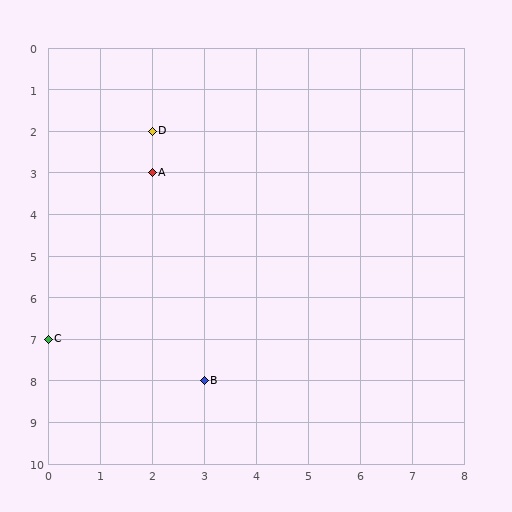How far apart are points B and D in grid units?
Points B and D are 1 column and 6 rows apart (about 6.1 grid units diagonally).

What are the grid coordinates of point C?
Point C is at grid coordinates (0, 7).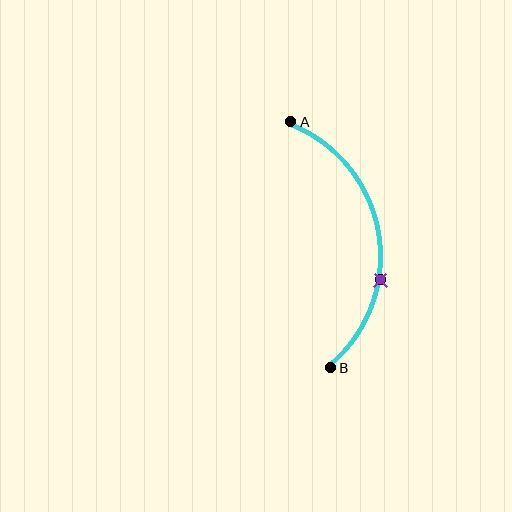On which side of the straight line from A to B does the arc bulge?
The arc bulges to the right of the straight line connecting A and B.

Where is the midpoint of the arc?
The arc midpoint is the point on the curve farthest from the straight line joining A and B. It sits to the right of that line.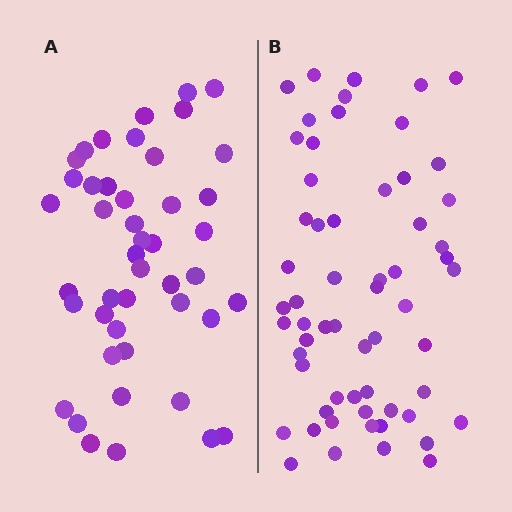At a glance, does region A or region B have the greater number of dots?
Region B (the right region) has more dots.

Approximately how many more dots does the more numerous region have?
Region B has approximately 15 more dots than region A.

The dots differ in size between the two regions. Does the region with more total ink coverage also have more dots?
No. Region A has more total ink coverage because its dots are larger, but region B actually contains more individual dots. Total area can be misleading — the number of items is what matters here.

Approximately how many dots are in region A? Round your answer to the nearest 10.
About 40 dots. (The exact count is 45, which rounds to 40.)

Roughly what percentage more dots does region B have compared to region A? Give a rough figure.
About 35% more.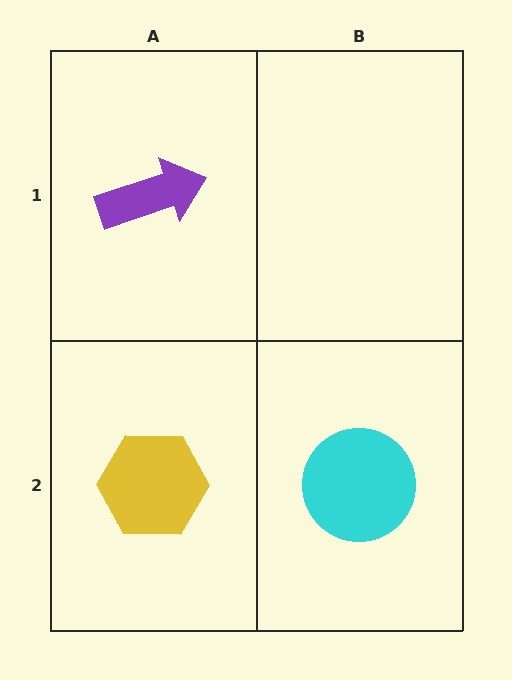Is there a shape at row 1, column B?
No, that cell is empty.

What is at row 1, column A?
A purple arrow.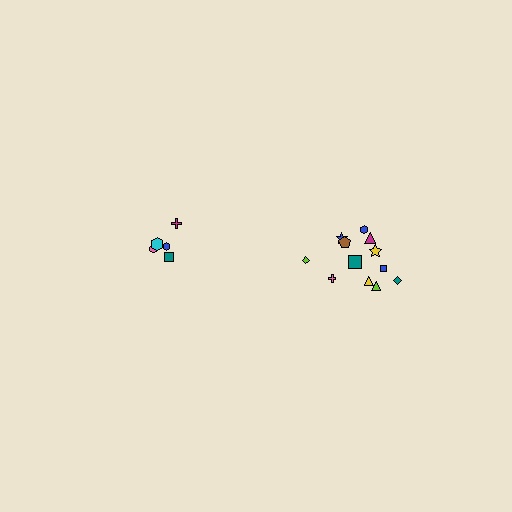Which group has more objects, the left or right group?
The right group.